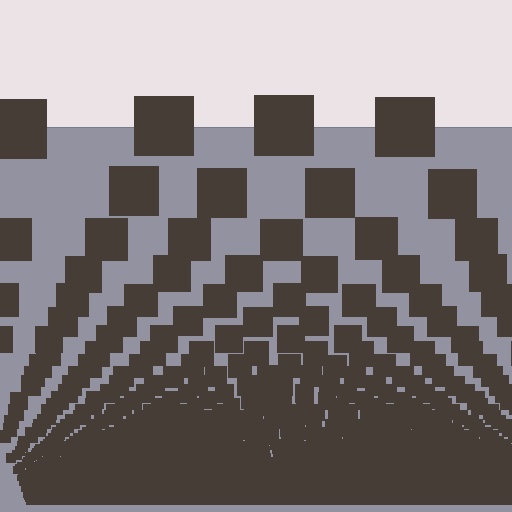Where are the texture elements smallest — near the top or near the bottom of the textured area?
Near the bottom.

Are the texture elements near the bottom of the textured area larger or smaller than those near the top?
Smaller. The gradient is inverted — elements near the bottom are smaller and denser.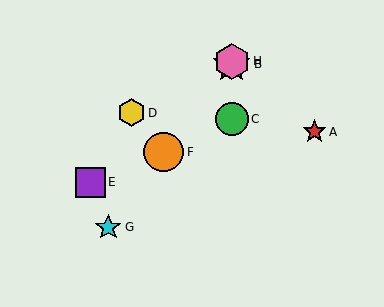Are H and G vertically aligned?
No, H is at x≈232 and G is at x≈108.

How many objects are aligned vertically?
3 objects (B, C, H) are aligned vertically.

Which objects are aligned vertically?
Objects B, C, H are aligned vertically.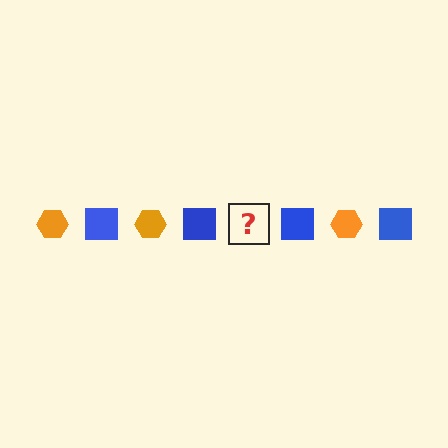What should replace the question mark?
The question mark should be replaced with an orange hexagon.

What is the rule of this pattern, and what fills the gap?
The rule is that the pattern alternates between orange hexagon and blue square. The gap should be filled with an orange hexagon.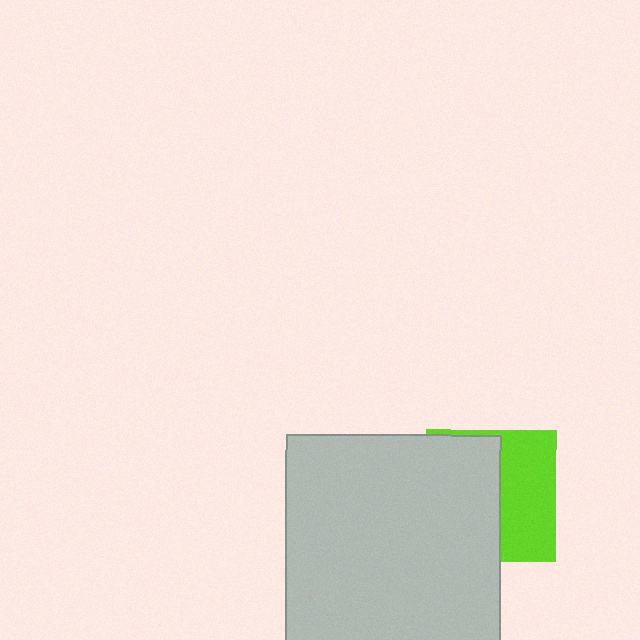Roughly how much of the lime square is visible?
A small part of it is visible (roughly 44%).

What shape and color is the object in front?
The object in front is a light gray square.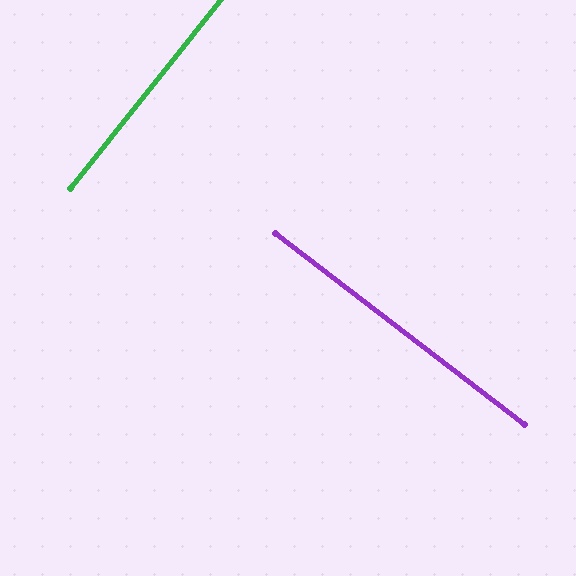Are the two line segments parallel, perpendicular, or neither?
Perpendicular — they meet at approximately 89°.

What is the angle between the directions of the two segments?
Approximately 89 degrees.